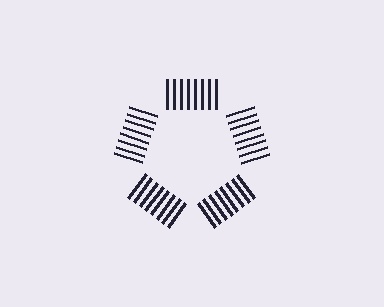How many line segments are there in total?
40 — 8 along each of the 5 edges.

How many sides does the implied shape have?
5 sides — the line-ends trace a pentagon.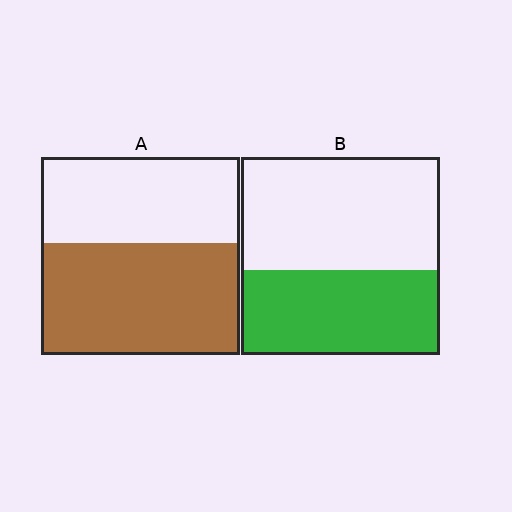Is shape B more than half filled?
No.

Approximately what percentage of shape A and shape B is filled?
A is approximately 55% and B is approximately 45%.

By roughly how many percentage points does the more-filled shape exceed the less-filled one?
By roughly 15 percentage points (A over B).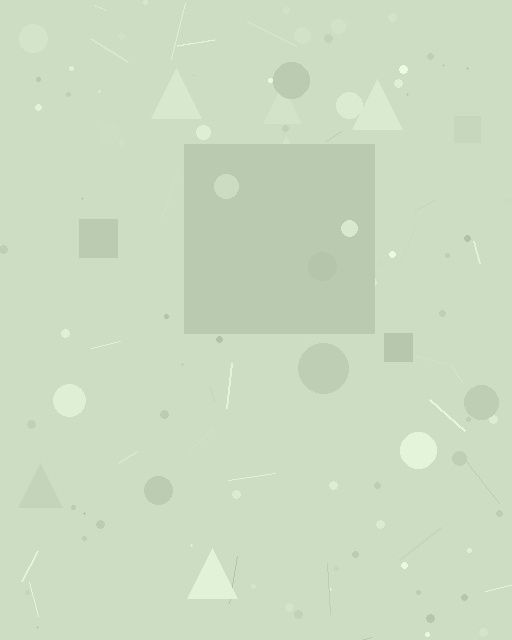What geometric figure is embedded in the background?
A square is embedded in the background.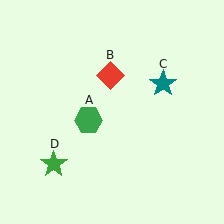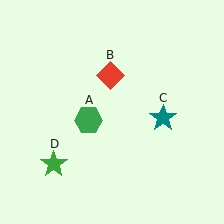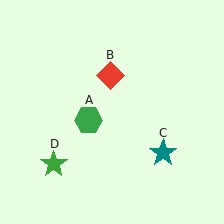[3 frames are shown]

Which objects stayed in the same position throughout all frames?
Green hexagon (object A) and red diamond (object B) and green star (object D) remained stationary.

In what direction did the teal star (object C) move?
The teal star (object C) moved down.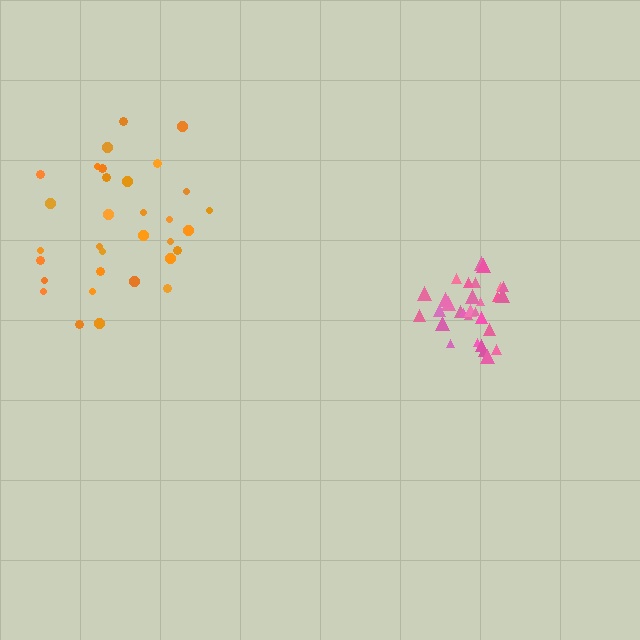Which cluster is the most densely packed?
Pink.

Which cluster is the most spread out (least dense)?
Orange.